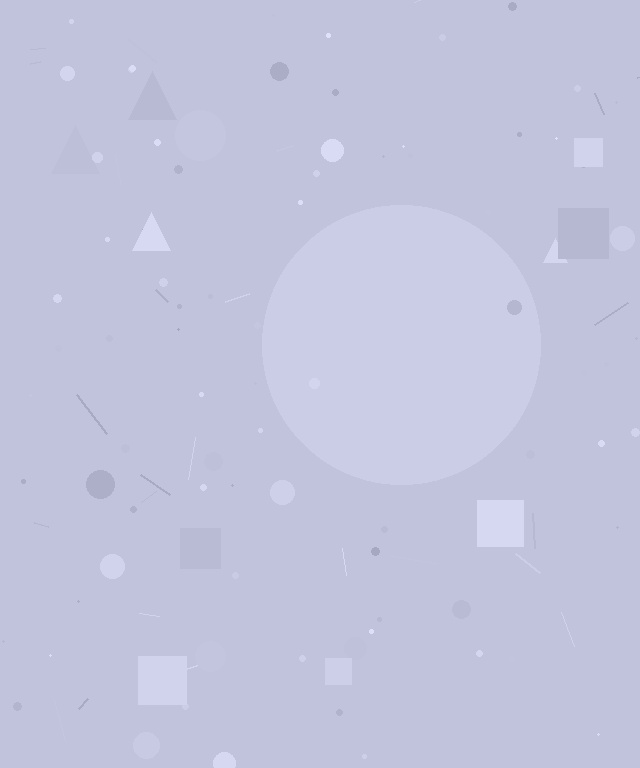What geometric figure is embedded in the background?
A circle is embedded in the background.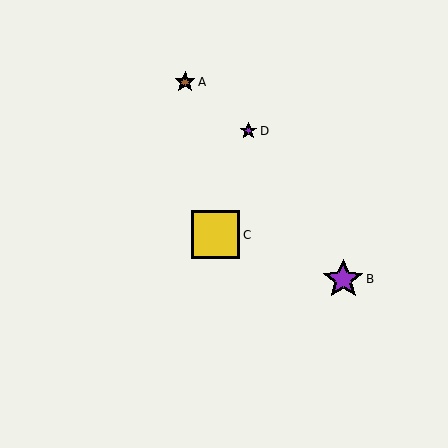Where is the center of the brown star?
The center of the brown star is at (185, 82).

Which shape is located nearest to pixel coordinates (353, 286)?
The purple star (labeled B) at (343, 279) is nearest to that location.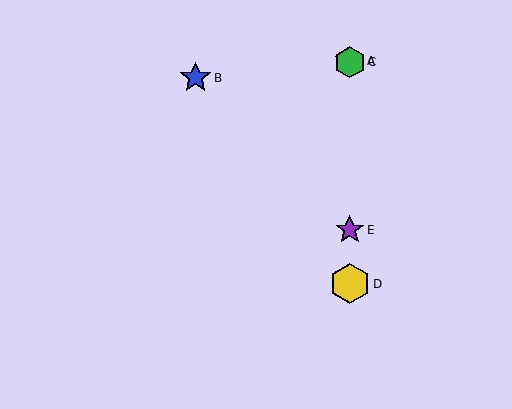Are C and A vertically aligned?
Yes, both are at x≈350.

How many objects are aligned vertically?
4 objects (A, C, D, E) are aligned vertically.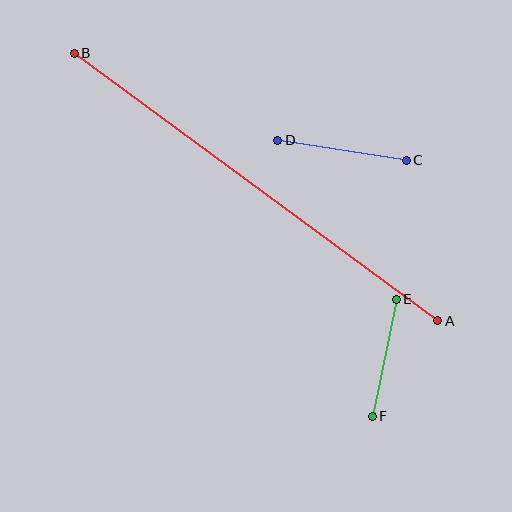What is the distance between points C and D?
The distance is approximately 130 pixels.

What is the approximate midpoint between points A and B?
The midpoint is at approximately (256, 187) pixels.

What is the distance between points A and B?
The distance is approximately 451 pixels.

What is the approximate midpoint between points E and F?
The midpoint is at approximately (384, 358) pixels.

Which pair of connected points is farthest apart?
Points A and B are farthest apart.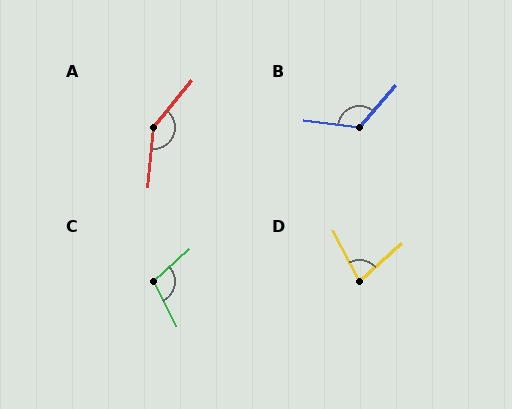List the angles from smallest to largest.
D (76°), C (106°), B (124°), A (145°).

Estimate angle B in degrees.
Approximately 124 degrees.